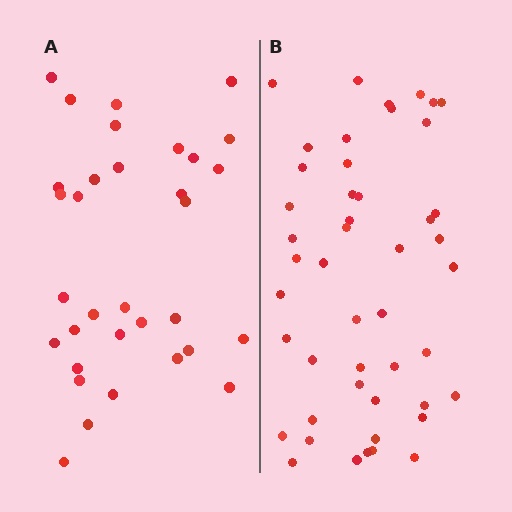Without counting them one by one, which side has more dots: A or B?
Region B (the right region) has more dots.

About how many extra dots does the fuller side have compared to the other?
Region B has approximately 15 more dots than region A.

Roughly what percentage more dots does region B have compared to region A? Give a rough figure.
About 40% more.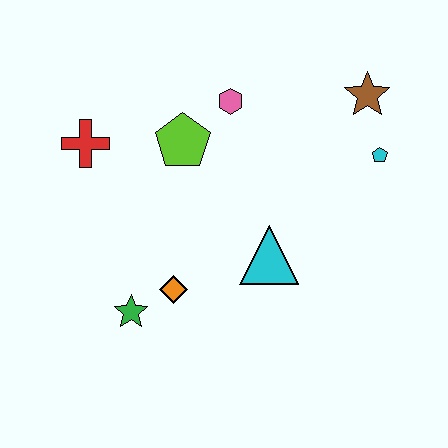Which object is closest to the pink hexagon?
The lime pentagon is closest to the pink hexagon.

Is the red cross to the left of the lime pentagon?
Yes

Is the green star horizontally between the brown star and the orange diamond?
No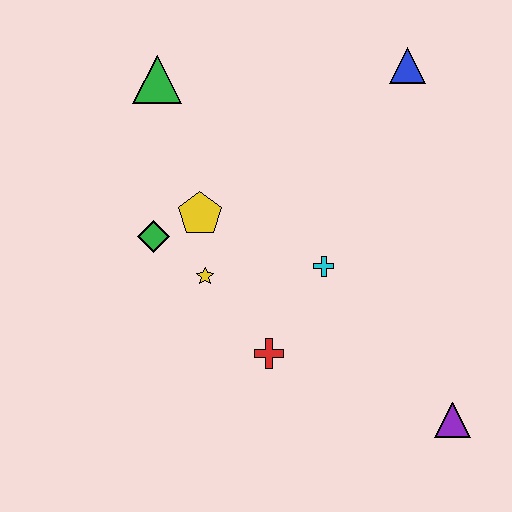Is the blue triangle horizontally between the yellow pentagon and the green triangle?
No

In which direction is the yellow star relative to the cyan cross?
The yellow star is to the left of the cyan cross.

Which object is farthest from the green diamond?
The purple triangle is farthest from the green diamond.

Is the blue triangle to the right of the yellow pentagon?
Yes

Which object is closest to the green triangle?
The yellow pentagon is closest to the green triangle.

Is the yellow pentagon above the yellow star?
Yes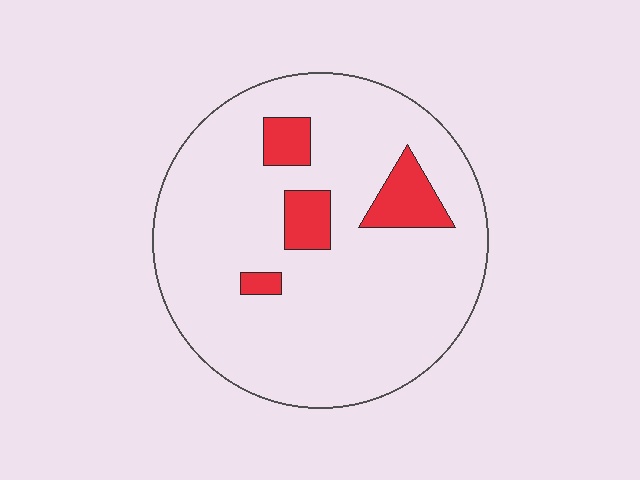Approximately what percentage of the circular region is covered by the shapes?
Approximately 10%.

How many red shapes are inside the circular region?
4.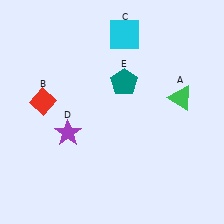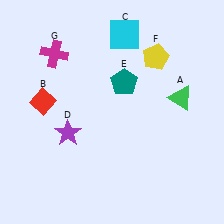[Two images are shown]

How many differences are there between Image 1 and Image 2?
There are 2 differences between the two images.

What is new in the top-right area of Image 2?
A yellow pentagon (F) was added in the top-right area of Image 2.